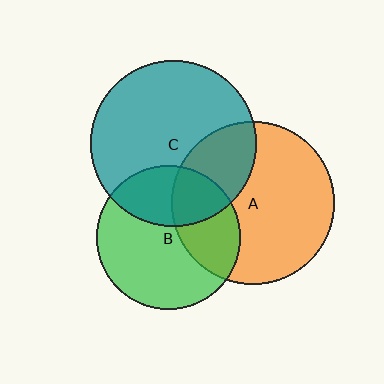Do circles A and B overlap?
Yes.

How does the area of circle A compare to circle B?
Approximately 1.3 times.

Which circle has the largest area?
Circle C (teal).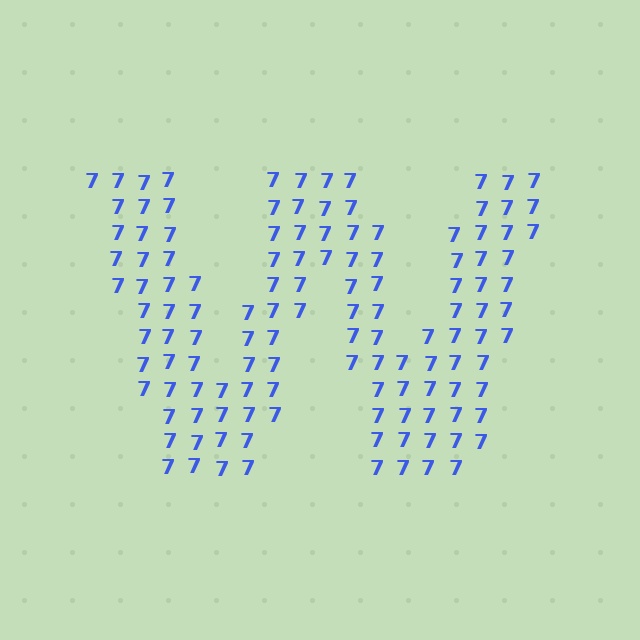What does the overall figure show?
The overall figure shows the letter W.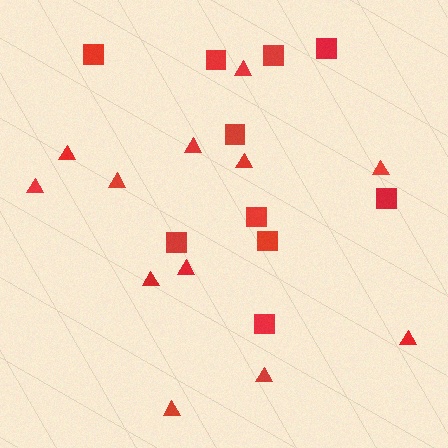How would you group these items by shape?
There are 2 groups: one group of squares (10) and one group of triangles (12).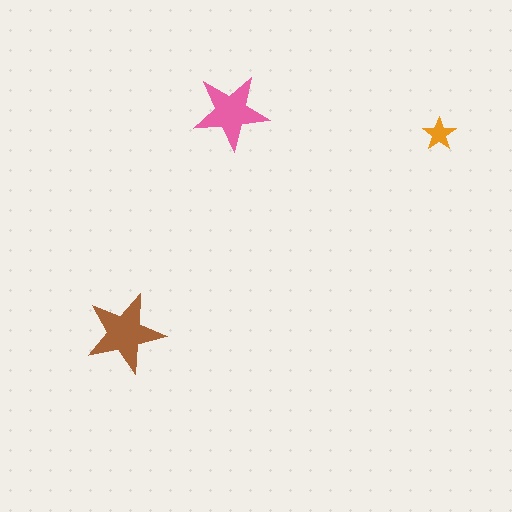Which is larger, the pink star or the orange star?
The pink one.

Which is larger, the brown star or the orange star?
The brown one.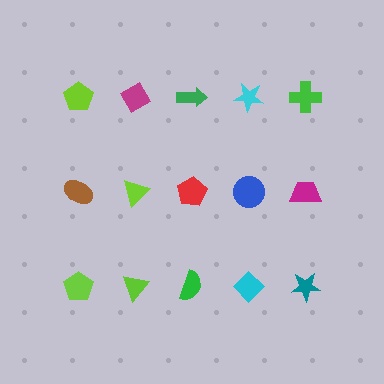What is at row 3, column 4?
A cyan diamond.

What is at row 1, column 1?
A lime pentagon.